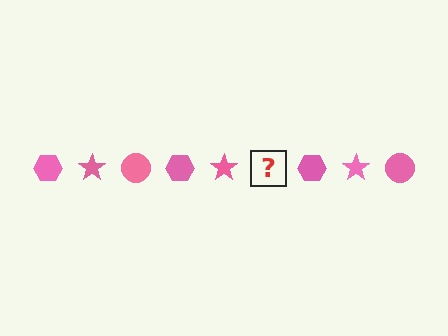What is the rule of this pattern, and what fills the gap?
The rule is that the pattern cycles through hexagon, star, circle shapes in pink. The gap should be filled with a pink circle.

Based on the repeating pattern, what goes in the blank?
The blank should be a pink circle.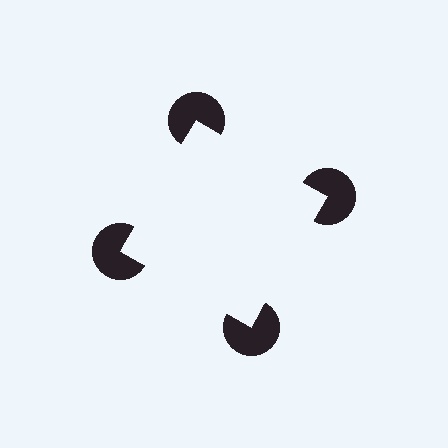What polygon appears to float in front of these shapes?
An illusory square — its edges are inferred from the aligned wedge cuts in the pac-man discs, not physically drawn.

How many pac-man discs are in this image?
There are 4 — one at each vertex of the illusory square.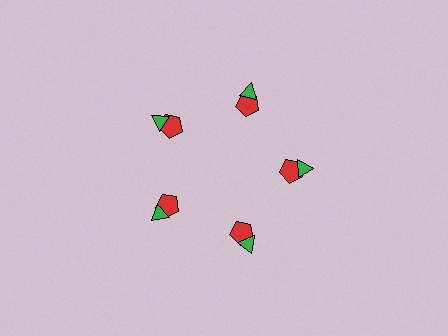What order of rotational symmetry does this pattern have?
This pattern has 5-fold rotational symmetry.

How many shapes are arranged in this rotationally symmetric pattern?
There are 10 shapes, arranged in 5 groups of 2.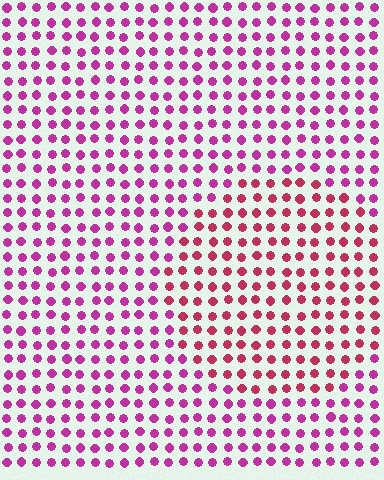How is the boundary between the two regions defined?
The boundary is defined purely by a slight shift in hue (about 29 degrees). Spacing, size, and orientation are identical on both sides.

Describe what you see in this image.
The image is filled with small magenta elements in a uniform arrangement. A circle-shaped region is visible where the elements are tinted to a slightly different hue, forming a subtle color boundary.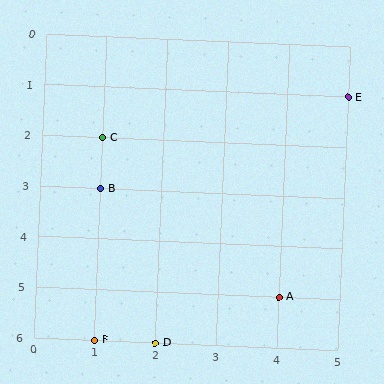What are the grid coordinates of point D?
Point D is at grid coordinates (2, 6).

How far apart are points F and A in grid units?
Points F and A are 3 columns and 1 row apart (about 3.2 grid units diagonally).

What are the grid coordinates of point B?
Point B is at grid coordinates (1, 3).